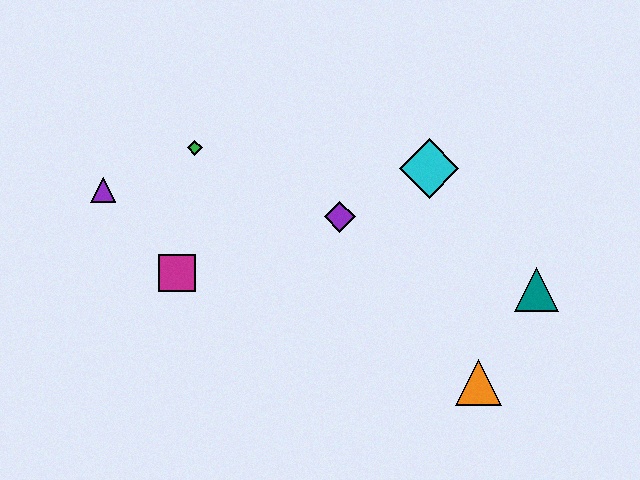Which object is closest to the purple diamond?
The cyan diamond is closest to the purple diamond.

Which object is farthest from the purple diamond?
The purple triangle is farthest from the purple diamond.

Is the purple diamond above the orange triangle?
Yes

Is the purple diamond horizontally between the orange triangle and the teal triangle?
No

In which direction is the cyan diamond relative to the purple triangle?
The cyan diamond is to the right of the purple triangle.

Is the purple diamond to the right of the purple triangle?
Yes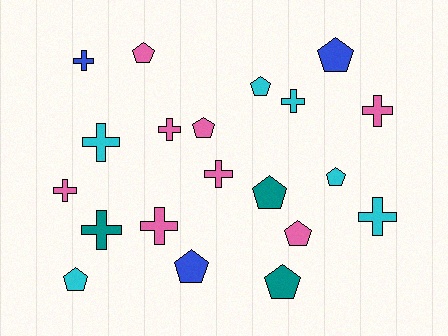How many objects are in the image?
There are 20 objects.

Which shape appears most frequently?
Cross, with 10 objects.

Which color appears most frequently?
Pink, with 8 objects.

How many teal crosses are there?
There is 1 teal cross.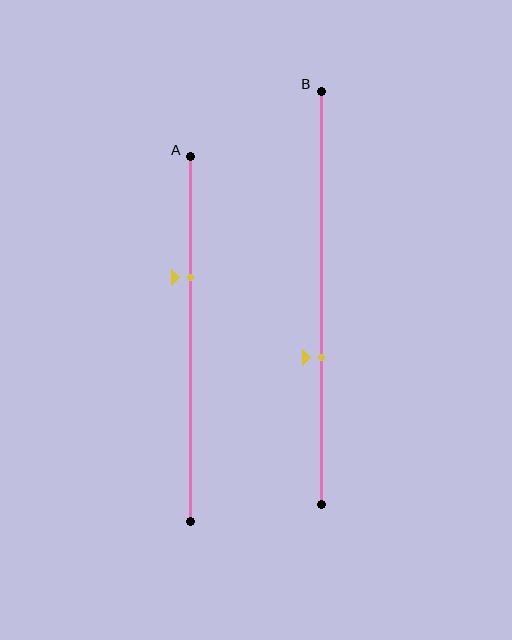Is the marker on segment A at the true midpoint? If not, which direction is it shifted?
No, the marker on segment A is shifted upward by about 17% of the segment length.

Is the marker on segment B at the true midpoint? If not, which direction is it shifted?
No, the marker on segment B is shifted downward by about 14% of the segment length.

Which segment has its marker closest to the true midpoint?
Segment B has its marker closest to the true midpoint.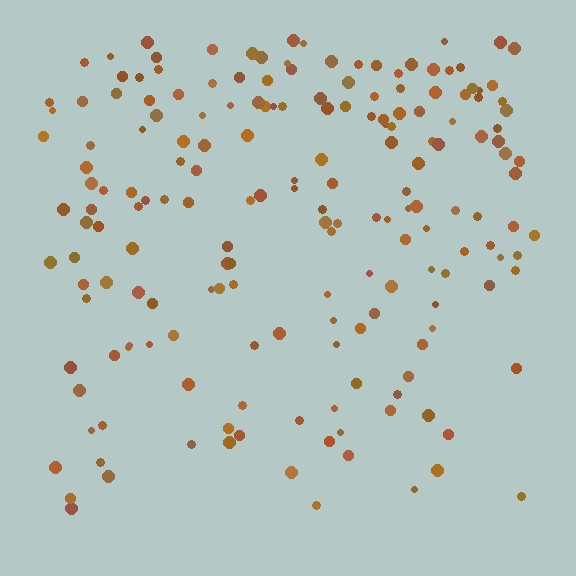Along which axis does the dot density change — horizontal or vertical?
Vertical.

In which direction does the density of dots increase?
From bottom to top, with the top side densest.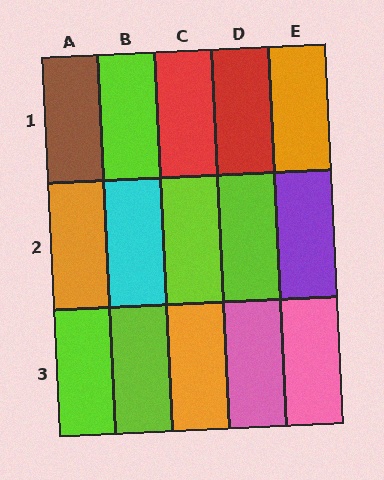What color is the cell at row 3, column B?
Lime.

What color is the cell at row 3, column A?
Lime.